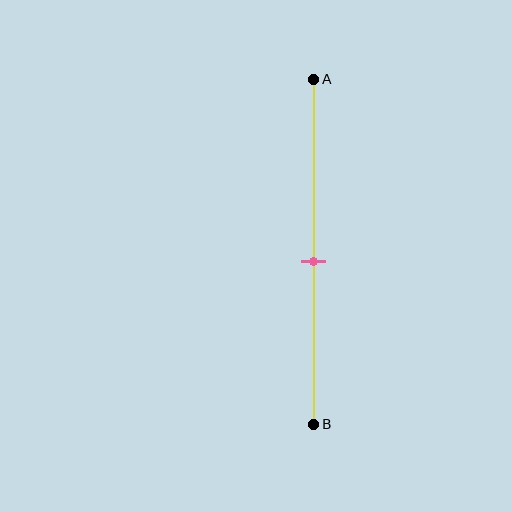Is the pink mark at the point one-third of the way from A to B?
No, the mark is at about 55% from A, not at the 33% one-third point.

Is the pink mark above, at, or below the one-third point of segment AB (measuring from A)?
The pink mark is below the one-third point of segment AB.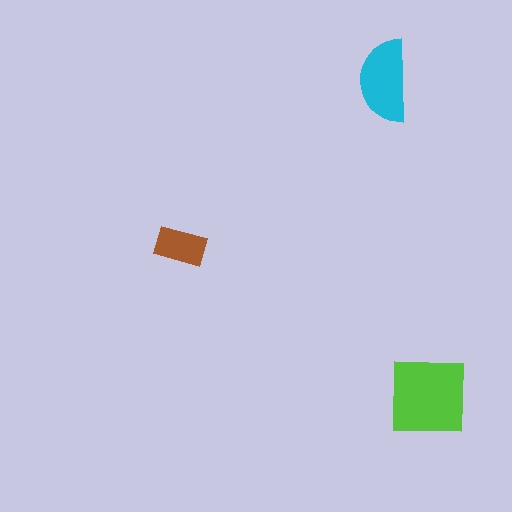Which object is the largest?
The lime square.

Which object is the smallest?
The brown rectangle.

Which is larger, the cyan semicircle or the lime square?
The lime square.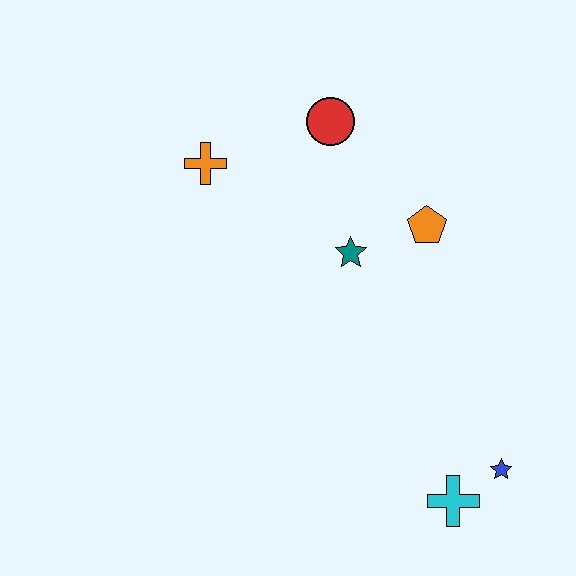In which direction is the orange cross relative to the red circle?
The orange cross is to the left of the red circle.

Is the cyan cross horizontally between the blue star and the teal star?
Yes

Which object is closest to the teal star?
The orange pentagon is closest to the teal star.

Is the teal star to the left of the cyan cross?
Yes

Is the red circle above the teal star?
Yes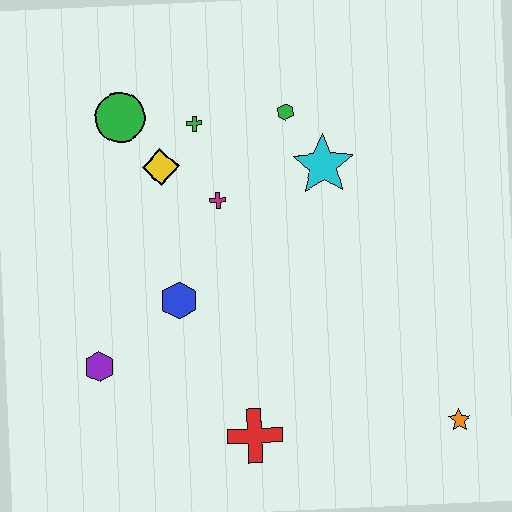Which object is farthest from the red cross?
The green circle is farthest from the red cross.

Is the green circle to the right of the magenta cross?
No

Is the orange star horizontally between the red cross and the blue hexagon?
No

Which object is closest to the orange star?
The red cross is closest to the orange star.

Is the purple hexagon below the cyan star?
Yes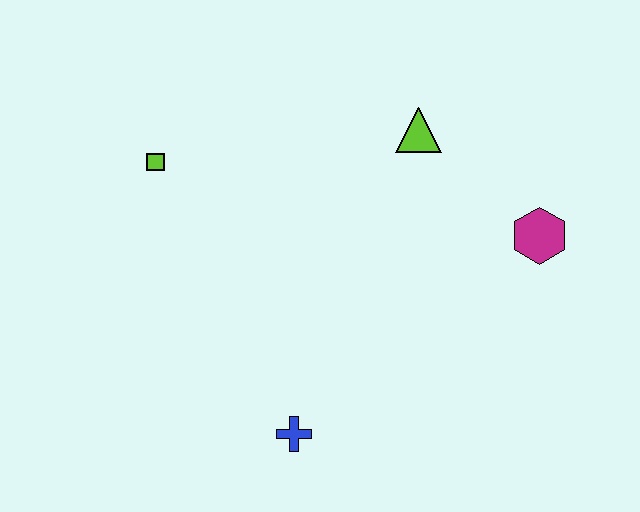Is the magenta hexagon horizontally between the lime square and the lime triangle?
No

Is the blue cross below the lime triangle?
Yes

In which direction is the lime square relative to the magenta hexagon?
The lime square is to the left of the magenta hexagon.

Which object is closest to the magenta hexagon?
The lime triangle is closest to the magenta hexagon.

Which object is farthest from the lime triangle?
The blue cross is farthest from the lime triangle.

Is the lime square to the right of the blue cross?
No